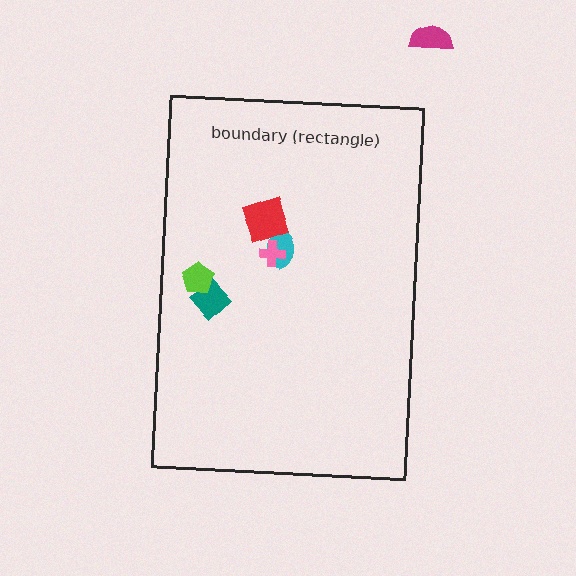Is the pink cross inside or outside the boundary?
Inside.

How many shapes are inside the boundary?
5 inside, 1 outside.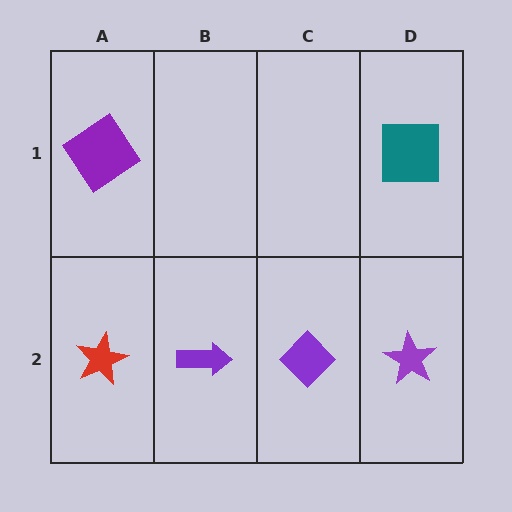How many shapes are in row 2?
4 shapes.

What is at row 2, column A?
A red star.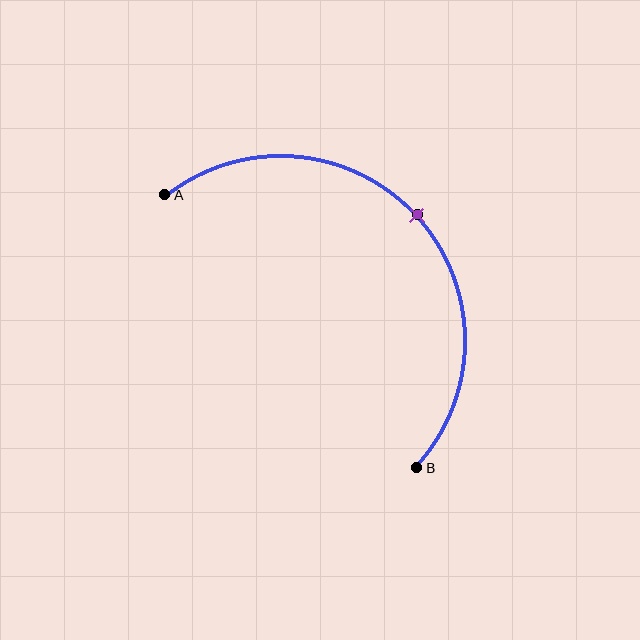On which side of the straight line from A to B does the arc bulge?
The arc bulges above and to the right of the straight line connecting A and B.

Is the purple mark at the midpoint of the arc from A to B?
Yes. The purple mark lies on the arc at equal arc-length from both A and B — it is the arc midpoint.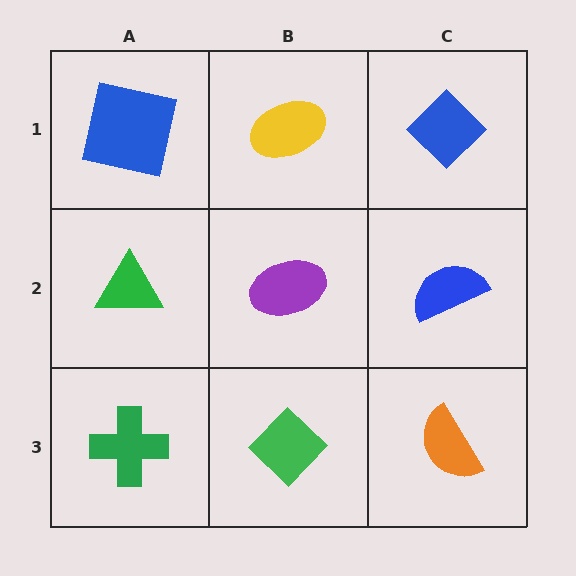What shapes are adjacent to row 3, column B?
A purple ellipse (row 2, column B), a green cross (row 3, column A), an orange semicircle (row 3, column C).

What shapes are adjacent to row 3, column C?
A blue semicircle (row 2, column C), a green diamond (row 3, column B).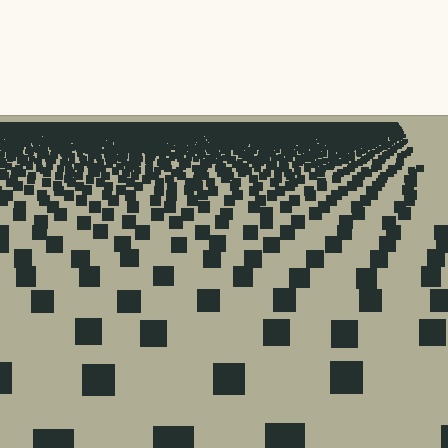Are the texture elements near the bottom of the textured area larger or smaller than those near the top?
Larger. Near the bottom, elements are closer to the viewer and appear at a bigger on-screen size.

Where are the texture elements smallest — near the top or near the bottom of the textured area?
Near the top.